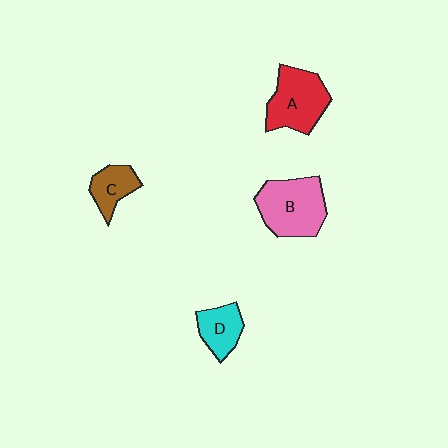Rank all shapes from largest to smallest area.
From largest to smallest: B (pink), A (red), D (cyan), C (brown).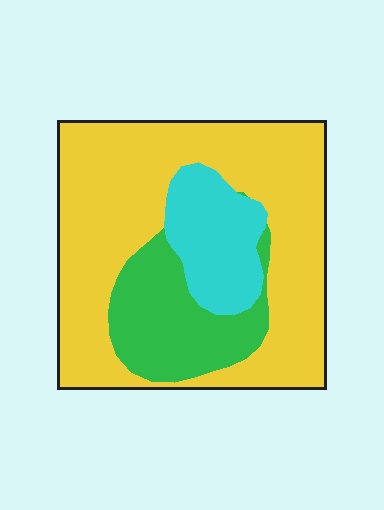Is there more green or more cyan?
Green.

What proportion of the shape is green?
Green covers roughly 20% of the shape.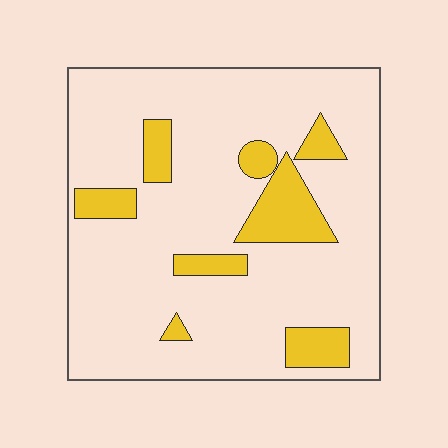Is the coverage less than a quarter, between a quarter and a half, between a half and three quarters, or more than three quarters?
Less than a quarter.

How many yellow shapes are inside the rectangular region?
8.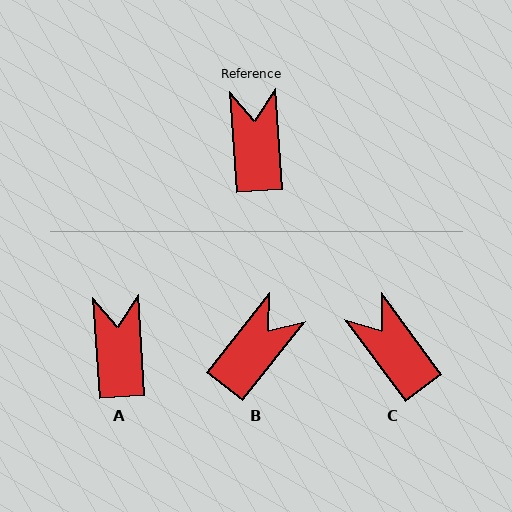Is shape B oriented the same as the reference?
No, it is off by about 42 degrees.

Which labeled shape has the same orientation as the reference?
A.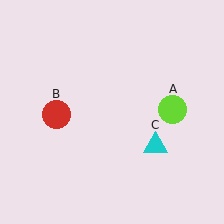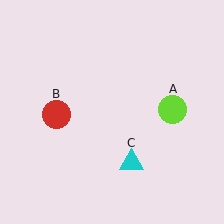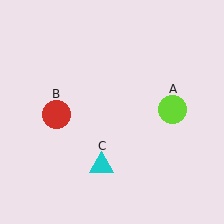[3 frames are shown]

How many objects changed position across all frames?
1 object changed position: cyan triangle (object C).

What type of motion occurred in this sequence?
The cyan triangle (object C) rotated clockwise around the center of the scene.